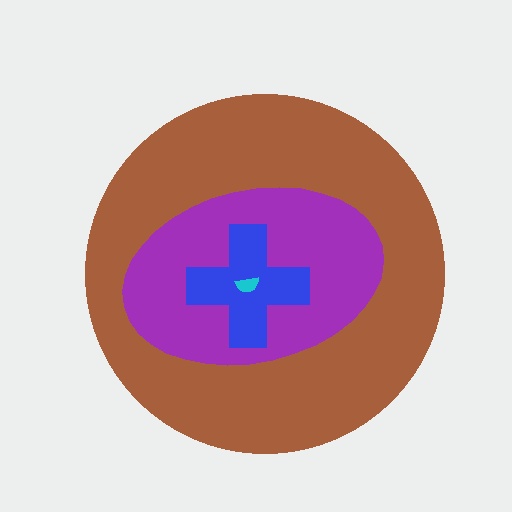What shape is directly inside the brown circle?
The purple ellipse.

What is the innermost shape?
The cyan semicircle.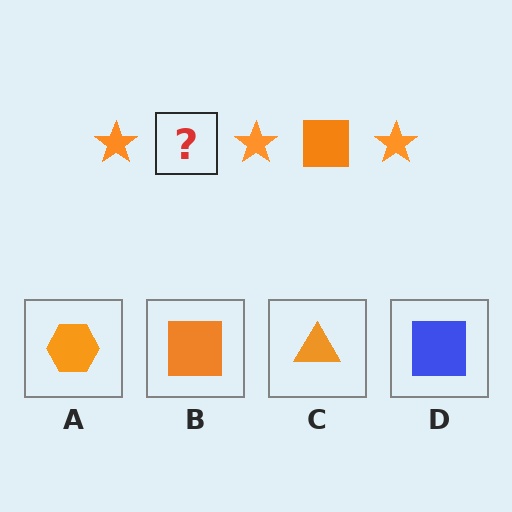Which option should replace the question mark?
Option B.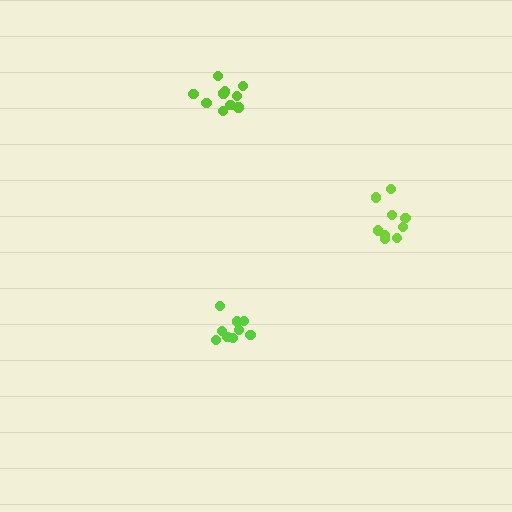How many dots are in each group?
Group 1: 9 dots, Group 2: 10 dots, Group 3: 9 dots (28 total).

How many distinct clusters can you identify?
There are 3 distinct clusters.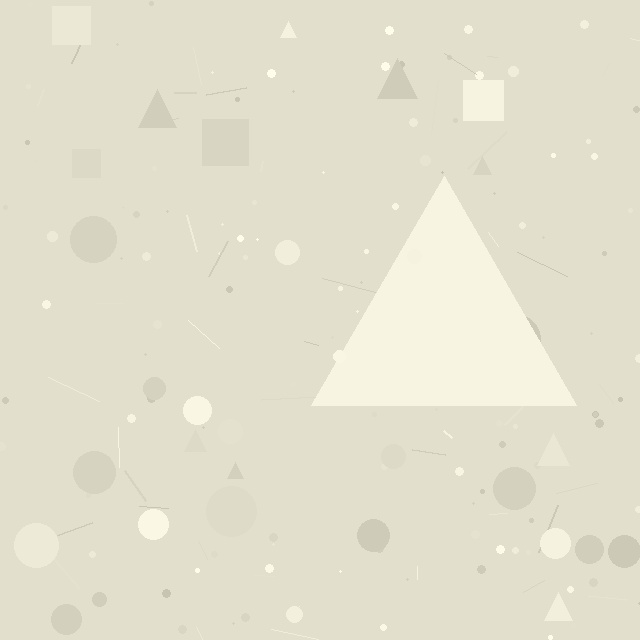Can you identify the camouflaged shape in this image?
The camouflaged shape is a triangle.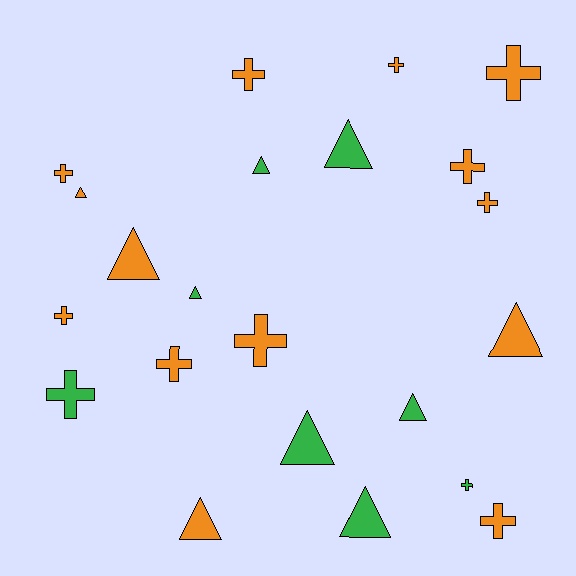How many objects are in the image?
There are 22 objects.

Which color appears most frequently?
Orange, with 14 objects.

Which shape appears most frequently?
Cross, with 12 objects.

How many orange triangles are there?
There are 4 orange triangles.